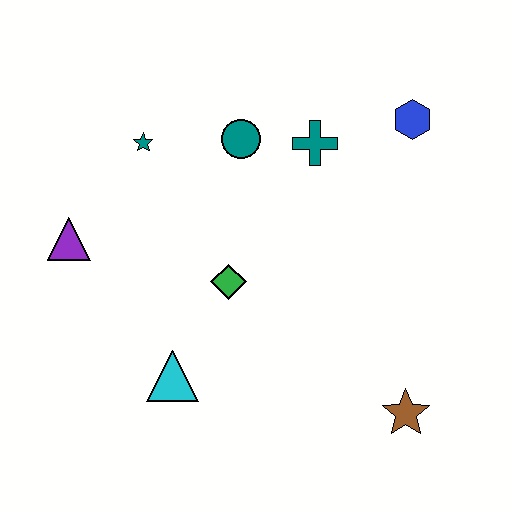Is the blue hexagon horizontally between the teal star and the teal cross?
No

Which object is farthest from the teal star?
The brown star is farthest from the teal star.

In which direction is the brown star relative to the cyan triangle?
The brown star is to the right of the cyan triangle.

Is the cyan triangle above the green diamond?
No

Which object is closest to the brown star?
The green diamond is closest to the brown star.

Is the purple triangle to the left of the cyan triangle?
Yes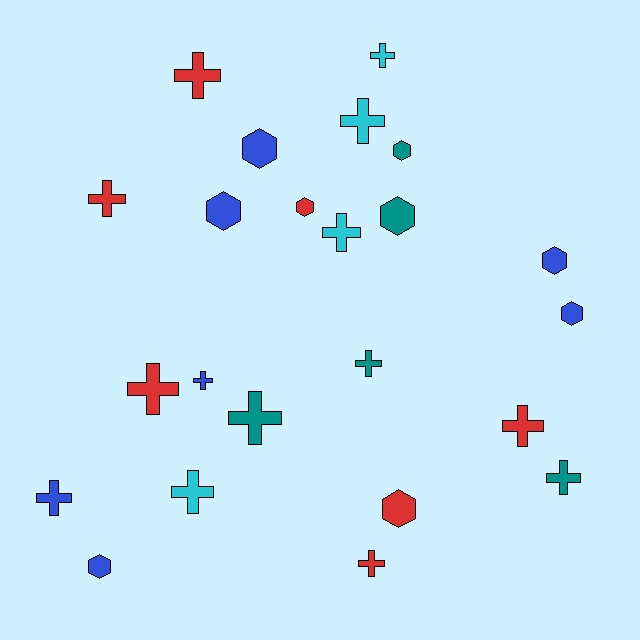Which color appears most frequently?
Blue, with 7 objects.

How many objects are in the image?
There are 23 objects.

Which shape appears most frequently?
Cross, with 14 objects.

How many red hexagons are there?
There are 2 red hexagons.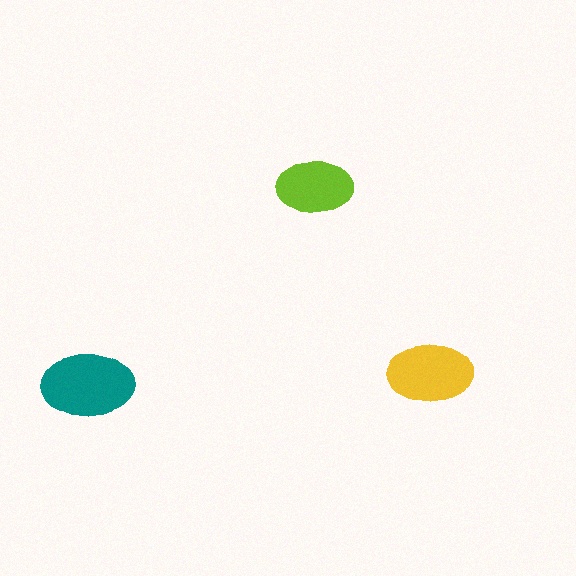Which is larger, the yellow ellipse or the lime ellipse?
The yellow one.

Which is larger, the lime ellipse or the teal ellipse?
The teal one.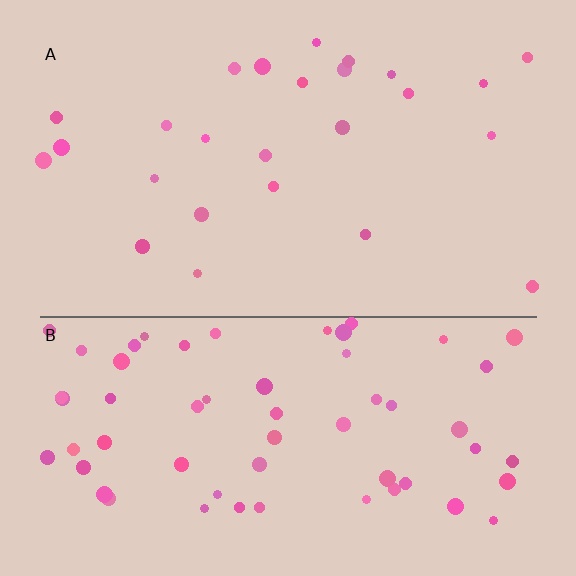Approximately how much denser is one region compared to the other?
Approximately 2.4× — region B over region A.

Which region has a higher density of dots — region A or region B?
B (the bottom).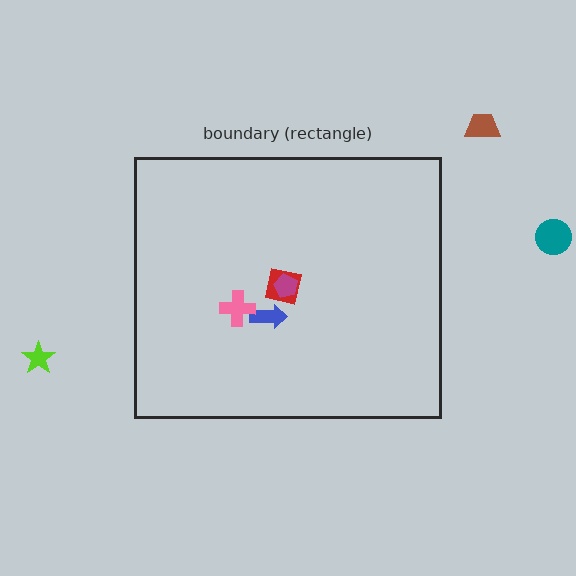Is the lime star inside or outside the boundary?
Outside.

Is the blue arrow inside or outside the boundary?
Inside.